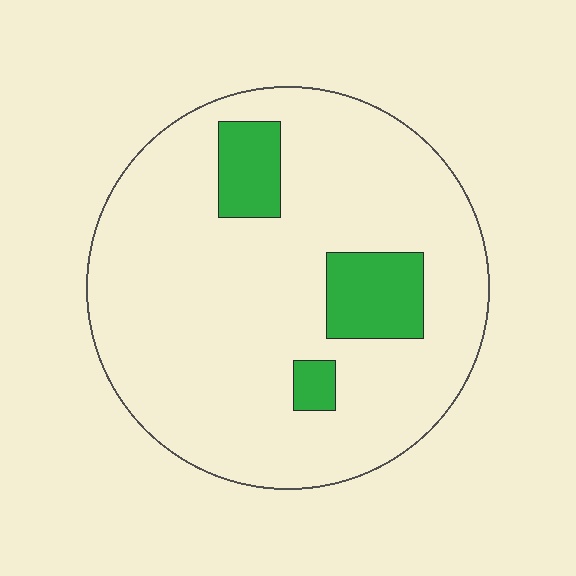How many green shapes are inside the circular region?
3.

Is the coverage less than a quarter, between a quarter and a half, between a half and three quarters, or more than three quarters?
Less than a quarter.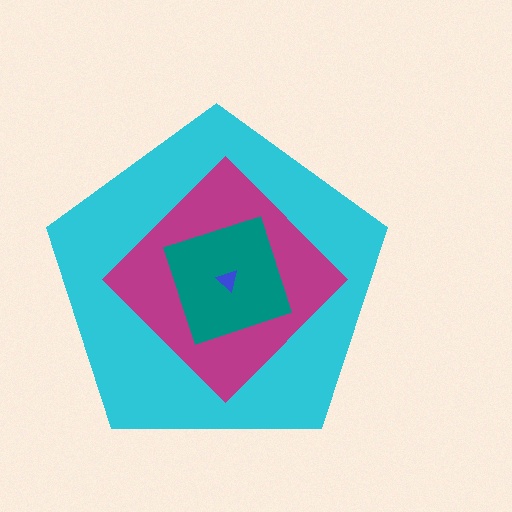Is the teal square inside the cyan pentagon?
Yes.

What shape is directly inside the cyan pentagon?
The magenta diamond.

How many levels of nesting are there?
4.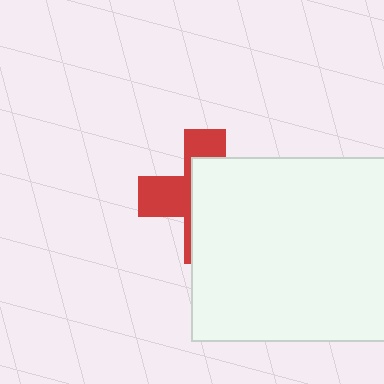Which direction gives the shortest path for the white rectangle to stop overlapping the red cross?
Moving right gives the shortest separation.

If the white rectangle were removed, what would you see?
You would see the complete red cross.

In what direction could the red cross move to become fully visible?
The red cross could move left. That would shift it out from behind the white rectangle entirely.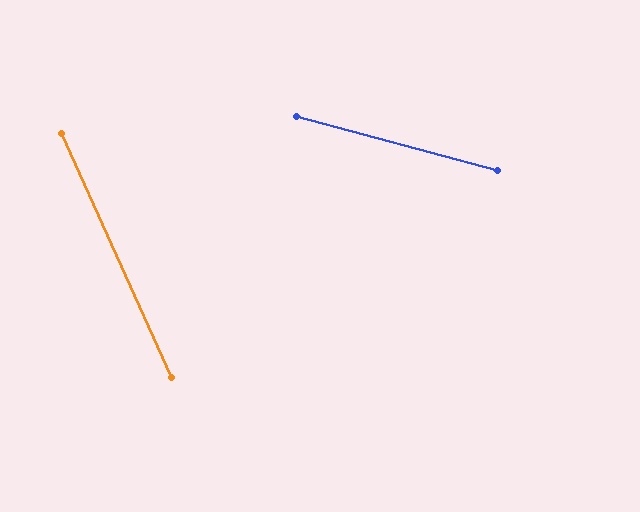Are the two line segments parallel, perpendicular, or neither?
Neither parallel nor perpendicular — they differ by about 51°.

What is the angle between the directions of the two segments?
Approximately 51 degrees.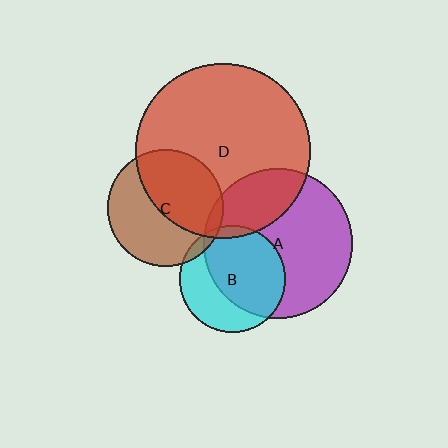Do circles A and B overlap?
Yes.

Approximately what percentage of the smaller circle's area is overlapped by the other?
Approximately 60%.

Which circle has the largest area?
Circle D (red).